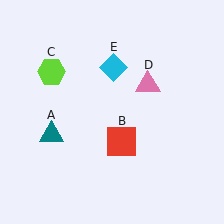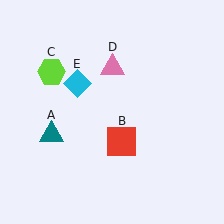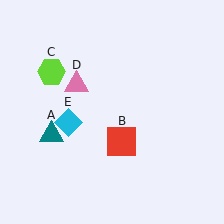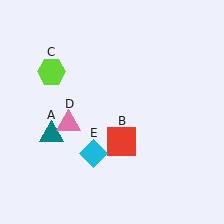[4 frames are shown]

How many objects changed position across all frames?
2 objects changed position: pink triangle (object D), cyan diamond (object E).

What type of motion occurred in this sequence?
The pink triangle (object D), cyan diamond (object E) rotated counterclockwise around the center of the scene.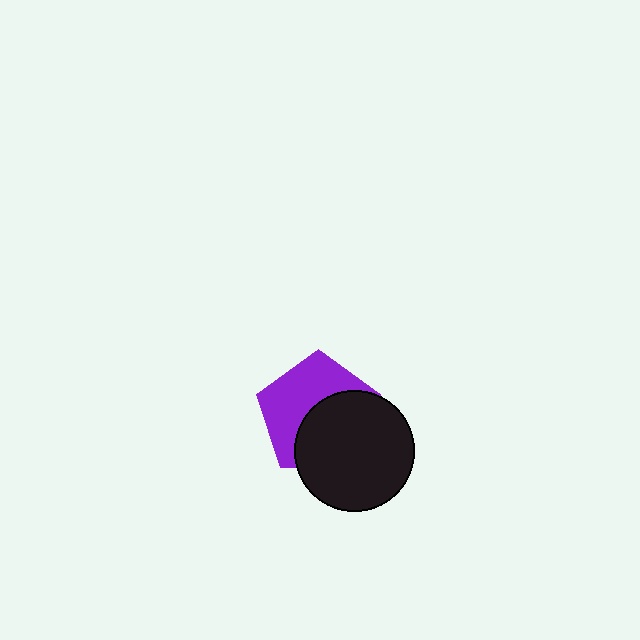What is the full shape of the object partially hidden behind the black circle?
The partially hidden object is a purple pentagon.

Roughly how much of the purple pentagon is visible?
About half of it is visible (roughly 51%).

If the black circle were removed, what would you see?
You would see the complete purple pentagon.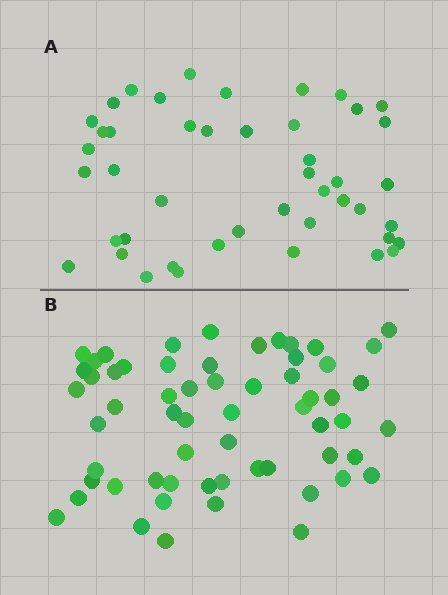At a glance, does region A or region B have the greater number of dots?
Region B (the bottom region) has more dots.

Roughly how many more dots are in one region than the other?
Region B has approximately 15 more dots than region A.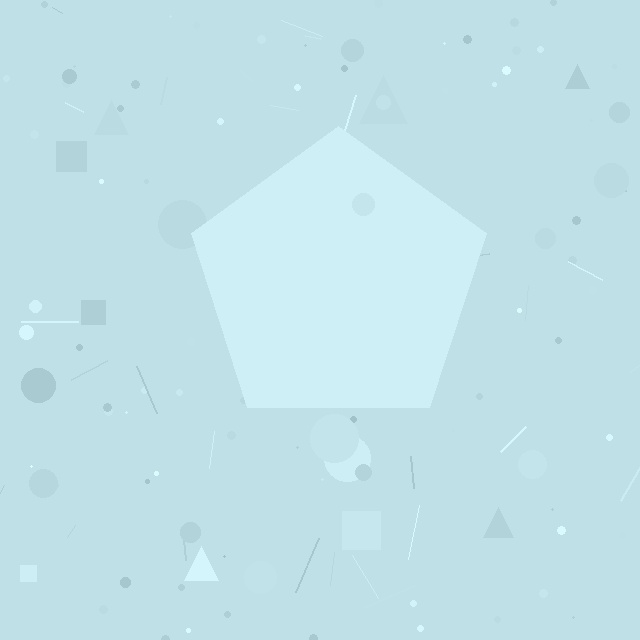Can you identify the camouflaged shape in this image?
The camouflaged shape is a pentagon.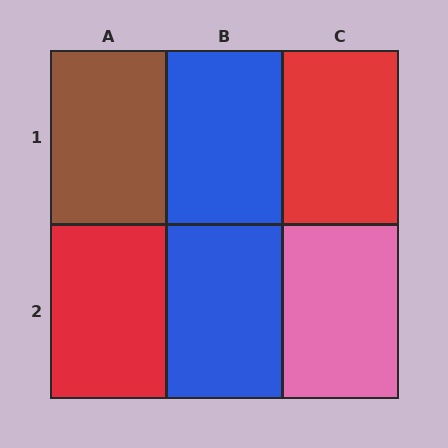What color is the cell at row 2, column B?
Blue.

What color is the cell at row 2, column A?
Red.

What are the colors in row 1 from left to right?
Brown, blue, red.